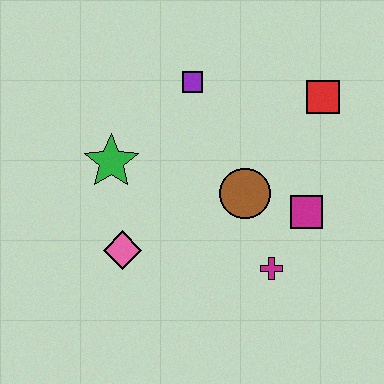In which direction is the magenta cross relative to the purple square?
The magenta cross is below the purple square.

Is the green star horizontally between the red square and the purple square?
No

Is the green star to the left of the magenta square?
Yes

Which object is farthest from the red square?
The pink diamond is farthest from the red square.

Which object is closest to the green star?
The pink diamond is closest to the green star.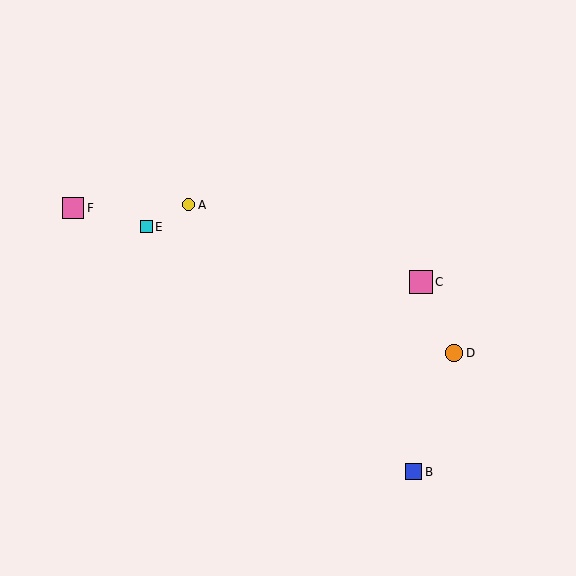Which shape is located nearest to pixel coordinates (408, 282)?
The pink square (labeled C) at (421, 282) is nearest to that location.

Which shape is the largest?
The pink square (labeled C) is the largest.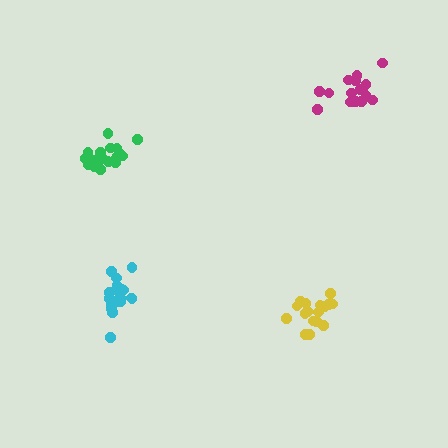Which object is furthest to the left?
The green cluster is leftmost.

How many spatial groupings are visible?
There are 4 spatial groupings.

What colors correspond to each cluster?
The clusters are colored: yellow, cyan, green, magenta.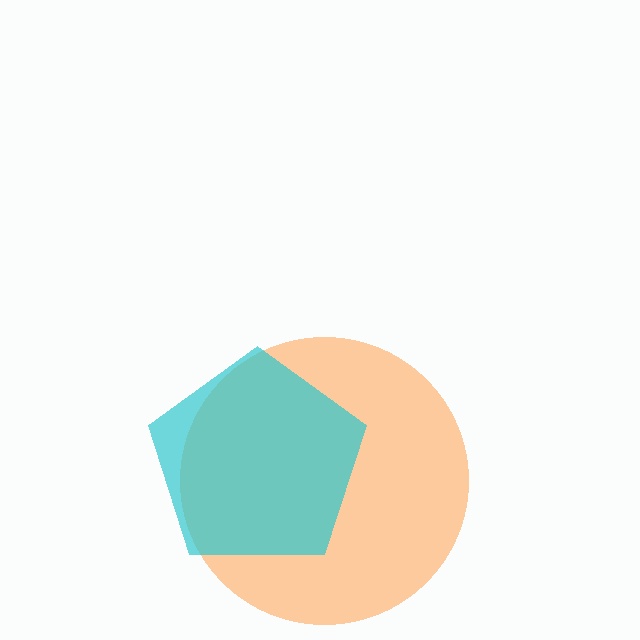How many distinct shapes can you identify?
There are 2 distinct shapes: an orange circle, a cyan pentagon.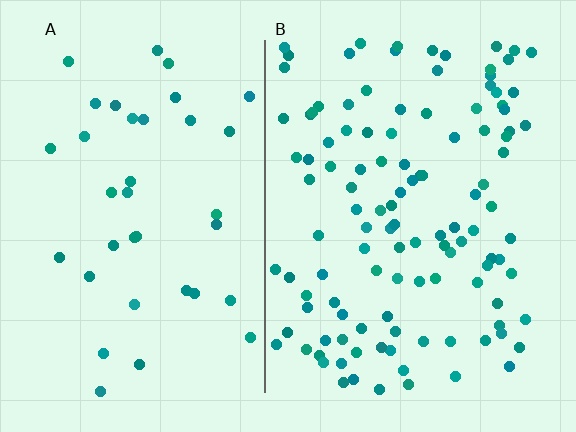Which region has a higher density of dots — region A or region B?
B (the right).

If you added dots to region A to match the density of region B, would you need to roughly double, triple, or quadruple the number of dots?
Approximately triple.